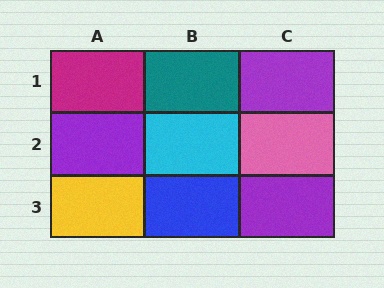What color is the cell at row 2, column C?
Pink.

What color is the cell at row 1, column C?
Purple.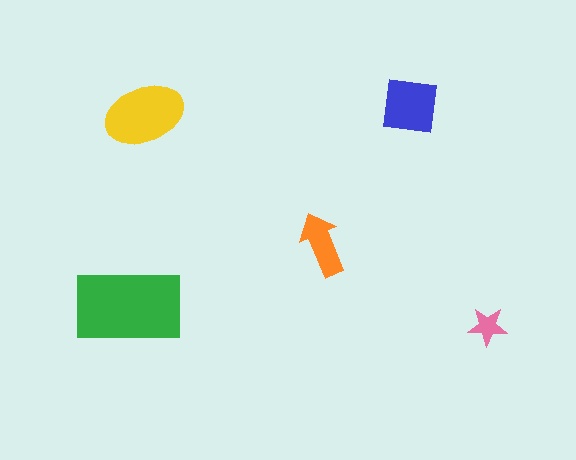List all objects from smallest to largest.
The pink star, the orange arrow, the blue square, the yellow ellipse, the green rectangle.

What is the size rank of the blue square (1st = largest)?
3rd.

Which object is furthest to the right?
The pink star is rightmost.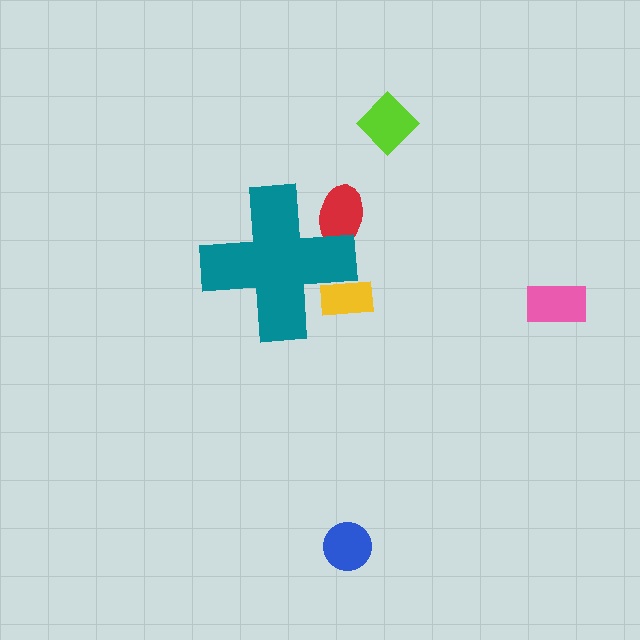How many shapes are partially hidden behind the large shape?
2 shapes are partially hidden.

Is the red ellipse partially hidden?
Yes, the red ellipse is partially hidden behind the teal cross.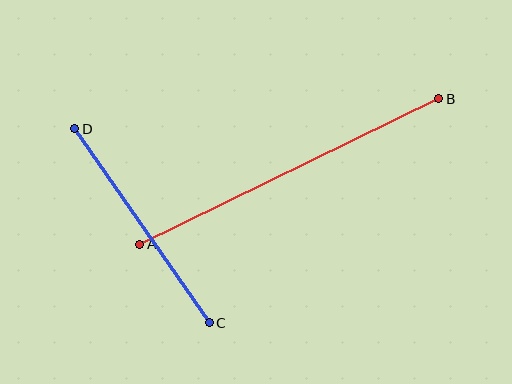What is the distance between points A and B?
The distance is approximately 332 pixels.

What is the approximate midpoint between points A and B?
The midpoint is at approximately (289, 172) pixels.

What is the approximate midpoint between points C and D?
The midpoint is at approximately (142, 226) pixels.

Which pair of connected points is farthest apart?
Points A and B are farthest apart.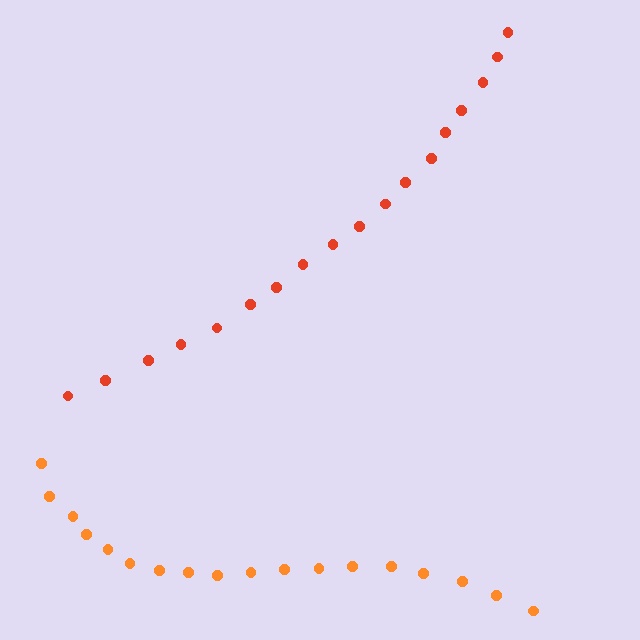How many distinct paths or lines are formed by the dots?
There are 2 distinct paths.